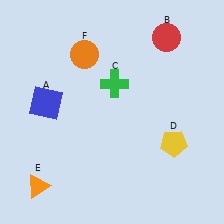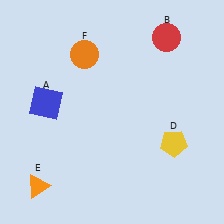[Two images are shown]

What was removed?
The green cross (C) was removed in Image 2.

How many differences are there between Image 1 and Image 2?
There is 1 difference between the two images.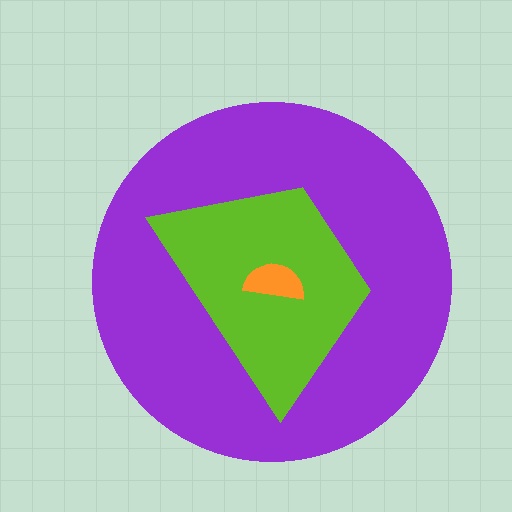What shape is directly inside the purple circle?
The lime trapezoid.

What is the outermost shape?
The purple circle.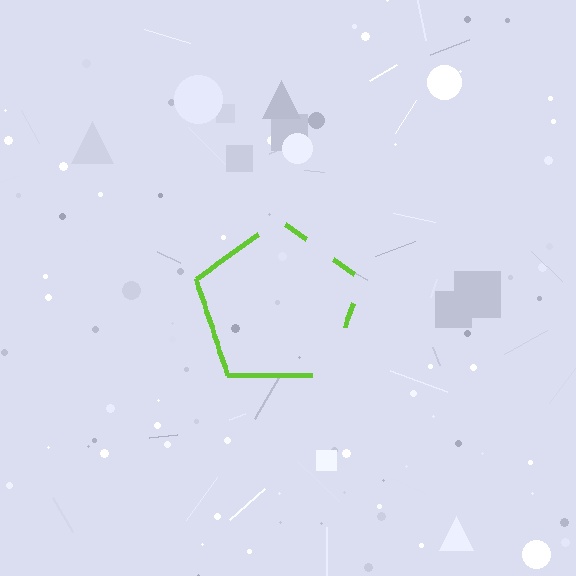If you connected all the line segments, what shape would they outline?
They would outline a pentagon.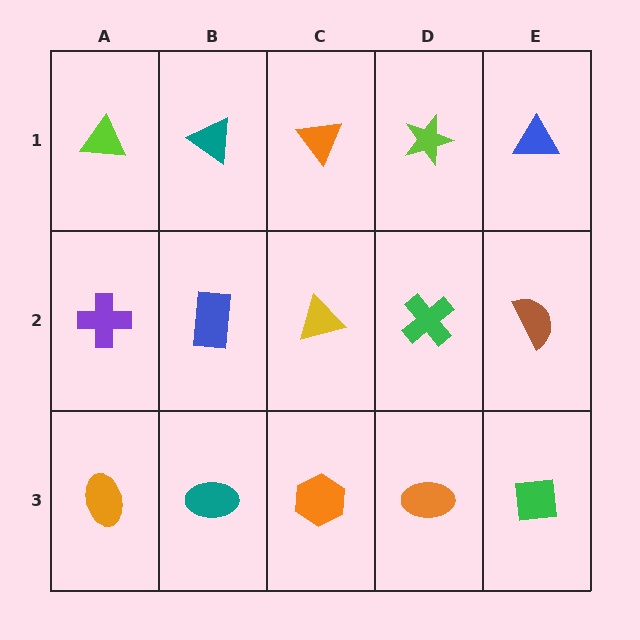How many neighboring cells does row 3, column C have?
3.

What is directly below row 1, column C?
A yellow triangle.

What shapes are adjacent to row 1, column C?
A yellow triangle (row 2, column C), a teal triangle (row 1, column B), a lime star (row 1, column D).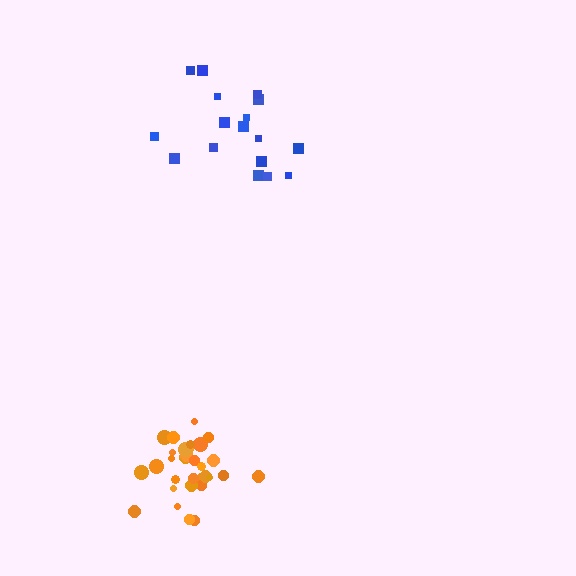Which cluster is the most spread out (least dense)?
Blue.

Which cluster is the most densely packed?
Orange.